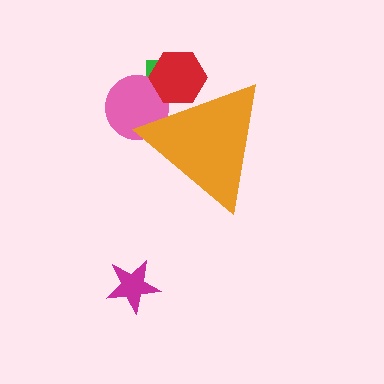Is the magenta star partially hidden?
No, the magenta star is fully visible.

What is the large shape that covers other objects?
An orange triangle.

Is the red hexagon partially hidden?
Yes, the red hexagon is partially hidden behind the orange triangle.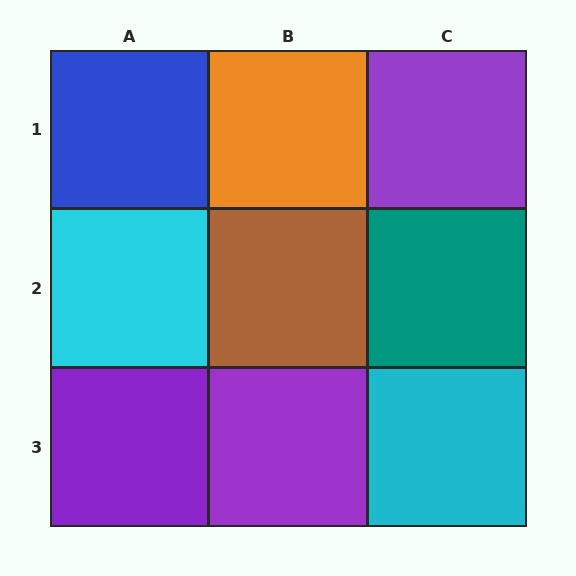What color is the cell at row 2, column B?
Brown.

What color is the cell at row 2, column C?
Teal.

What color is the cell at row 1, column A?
Blue.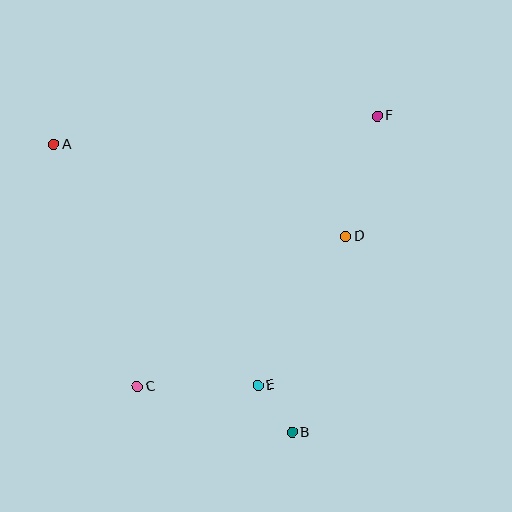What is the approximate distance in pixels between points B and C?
The distance between B and C is approximately 161 pixels.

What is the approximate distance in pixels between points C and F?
The distance between C and F is approximately 362 pixels.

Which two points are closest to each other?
Points B and E are closest to each other.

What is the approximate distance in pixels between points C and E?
The distance between C and E is approximately 120 pixels.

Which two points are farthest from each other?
Points A and B are farthest from each other.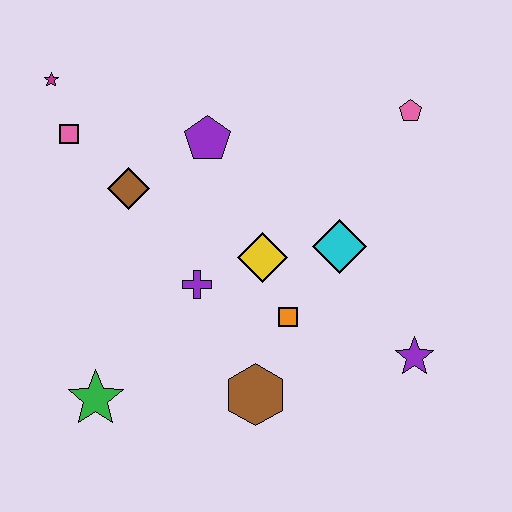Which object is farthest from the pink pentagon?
The green star is farthest from the pink pentagon.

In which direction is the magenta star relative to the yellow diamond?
The magenta star is to the left of the yellow diamond.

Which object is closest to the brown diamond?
The pink square is closest to the brown diamond.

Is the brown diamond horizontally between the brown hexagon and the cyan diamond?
No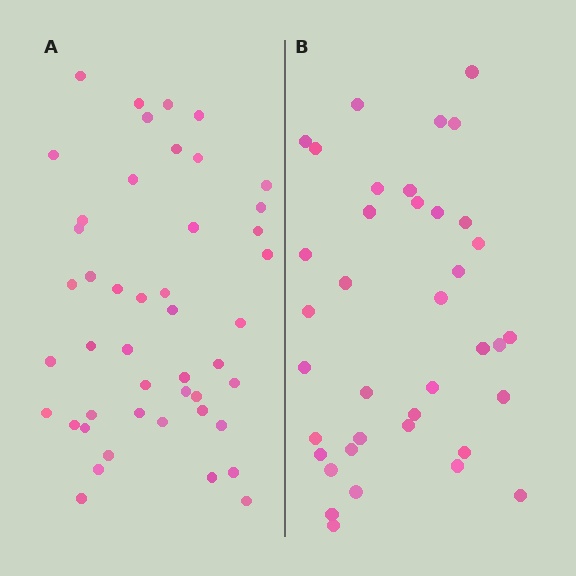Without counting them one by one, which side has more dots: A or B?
Region A (the left region) has more dots.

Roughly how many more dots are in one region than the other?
Region A has roughly 8 or so more dots than region B.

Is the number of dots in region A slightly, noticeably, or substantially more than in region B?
Region A has only slightly more — the two regions are fairly close. The ratio is roughly 1.2 to 1.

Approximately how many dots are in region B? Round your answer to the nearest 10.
About 40 dots. (The exact count is 38, which rounds to 40.)